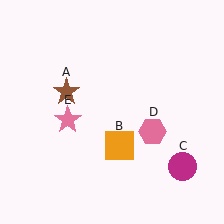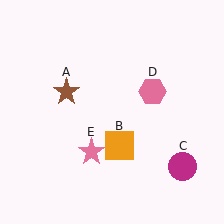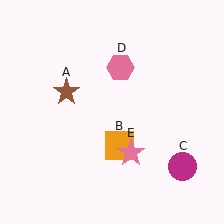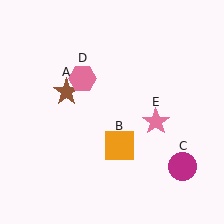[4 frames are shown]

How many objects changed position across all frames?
2 objects changed position: pink hexagon (object D), pink star (object E).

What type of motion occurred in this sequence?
The pink hexagon (object D), pink star (object E) rotated counterclockwise around the center of the scene.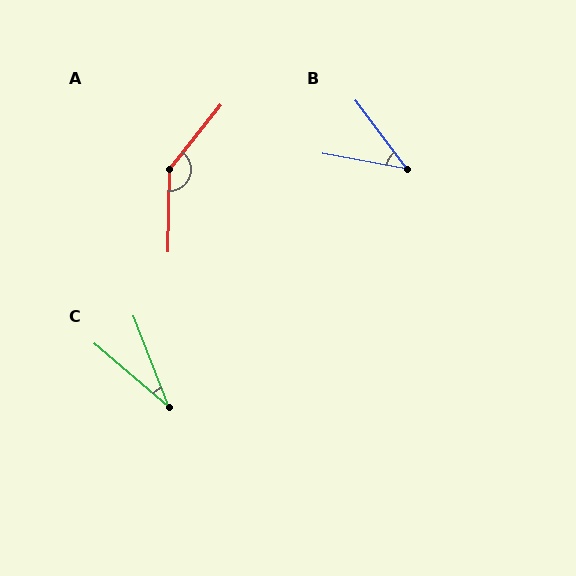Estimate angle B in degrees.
Approximately 43 degrees.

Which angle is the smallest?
C, at approximately 28 degrees.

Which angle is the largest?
A, at approximately 143 degrees.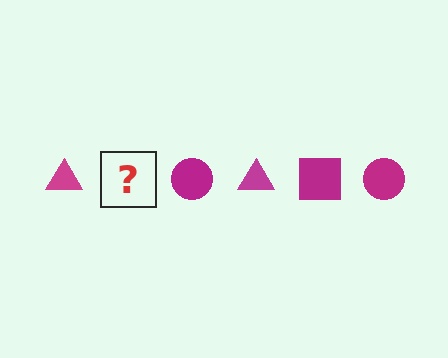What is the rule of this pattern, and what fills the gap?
The rule is that the pattern cycles through triangle, square, circle shapes in magenta. The gap should be filled with a magenta square.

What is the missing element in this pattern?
The missing element is a magenta square.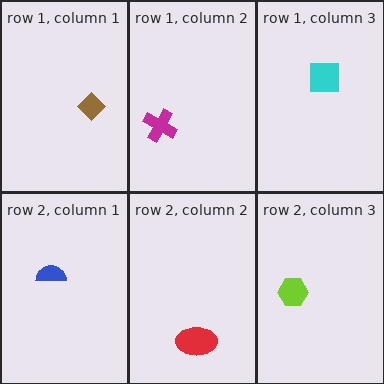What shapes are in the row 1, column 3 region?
The cyan square.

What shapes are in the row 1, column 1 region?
The brown diamond.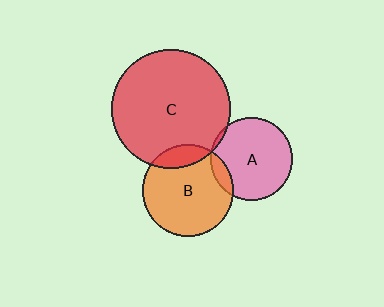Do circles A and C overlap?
Yes.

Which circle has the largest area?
Circle C (red).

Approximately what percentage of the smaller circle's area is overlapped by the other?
Approximately 5%.